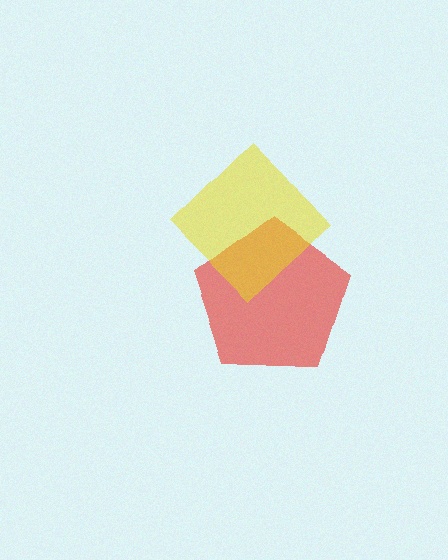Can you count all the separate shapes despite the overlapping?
Yes, there are 2 separate shapes.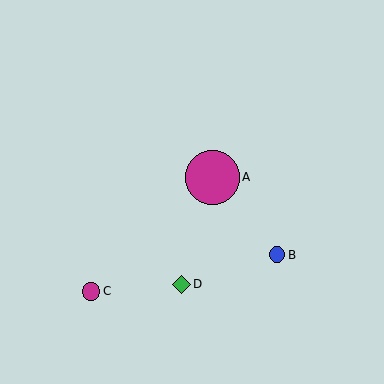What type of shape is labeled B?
Shape B is a blue circle.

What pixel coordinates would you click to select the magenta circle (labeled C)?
Click at (91, 291) to select the magenta circle C.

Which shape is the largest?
The magenta circle (labeled A) is the largest.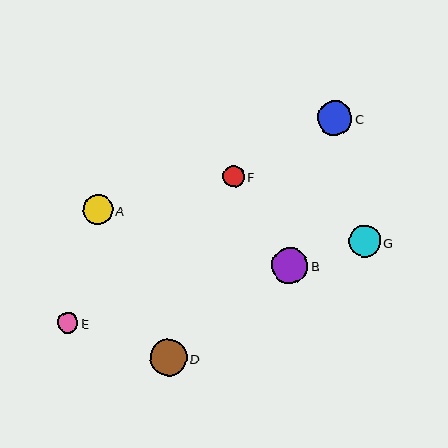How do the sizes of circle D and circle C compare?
Circle D and circle C are approximately the same size.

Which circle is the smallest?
Circle E is the smallest with a size of approximately 20 pixels.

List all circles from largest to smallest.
From largest to smallest: D, B, C, G, A, F, E.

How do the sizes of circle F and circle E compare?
Circle F and circle E are approximately the same size.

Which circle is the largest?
Circle D is the largest with a size of approximately 37 pixels.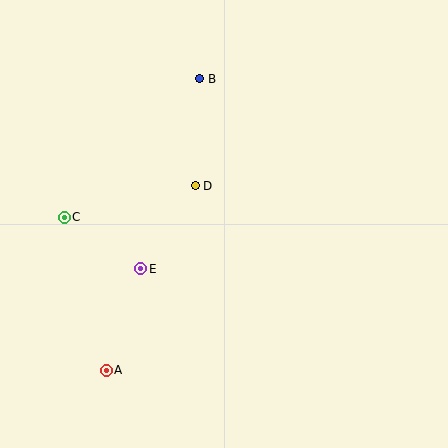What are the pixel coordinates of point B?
Point B is at (200, 79).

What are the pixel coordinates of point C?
Point C is at (64, 217).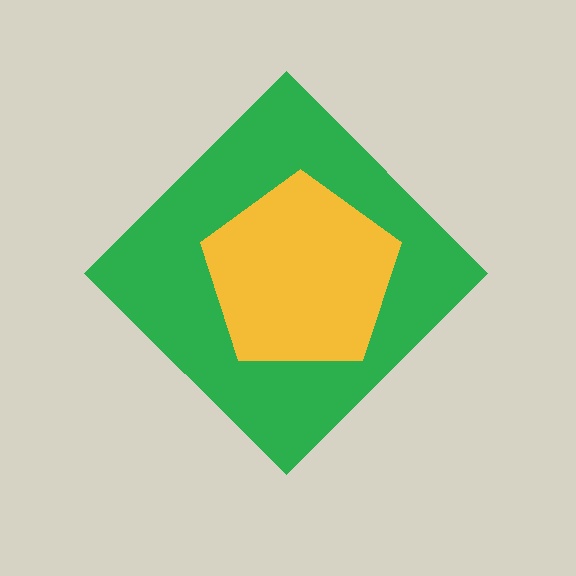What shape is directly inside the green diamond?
The yellow pentagon.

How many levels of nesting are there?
2.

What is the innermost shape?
The yellow pentagon.